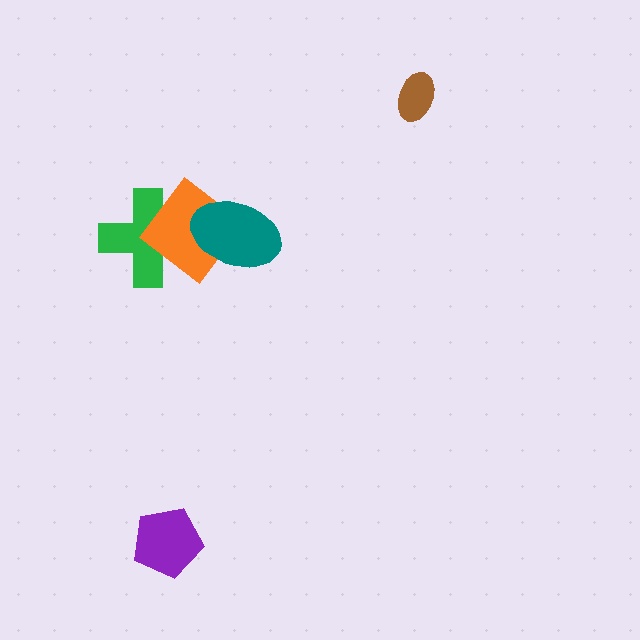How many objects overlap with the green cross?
1 object overlaps with the green cross.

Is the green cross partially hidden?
Yes, it is partially covered by another shape.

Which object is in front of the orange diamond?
The teal ellipse is in front of the orange diamond.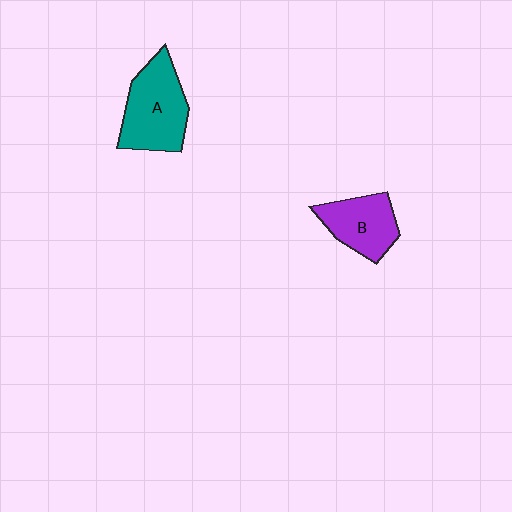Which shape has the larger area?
Shape A (teal).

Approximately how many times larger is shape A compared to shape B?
Approximately 1.3 times.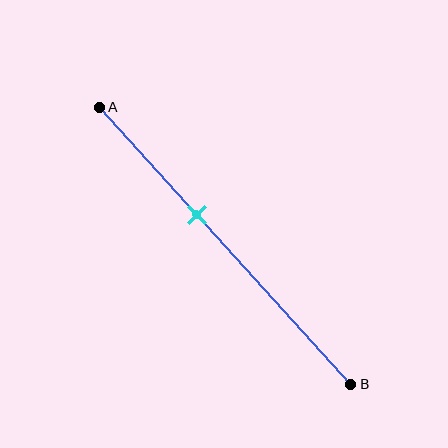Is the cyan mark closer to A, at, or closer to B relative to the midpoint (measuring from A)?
The cyan mark is closer to point A than the midpoint of segment AB.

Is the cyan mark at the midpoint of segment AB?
No, the mark is at about 40% from A, not at the 50% midpoint.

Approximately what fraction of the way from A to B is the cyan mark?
The cyan mark is approximately 40% of the way from A to B.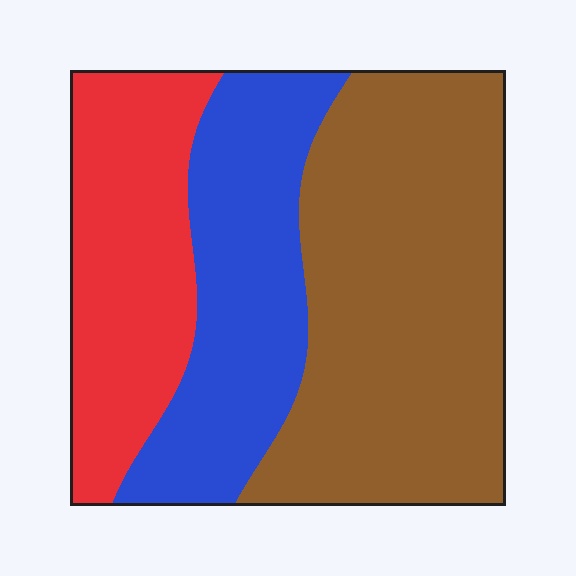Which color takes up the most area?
Brown, at roughly 45%.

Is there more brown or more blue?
Brown.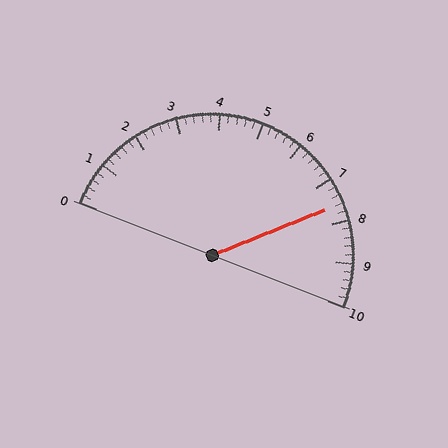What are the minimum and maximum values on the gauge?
The gauge ranges from 0 to 10.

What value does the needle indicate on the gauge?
The needle indicates approximately 7.6.